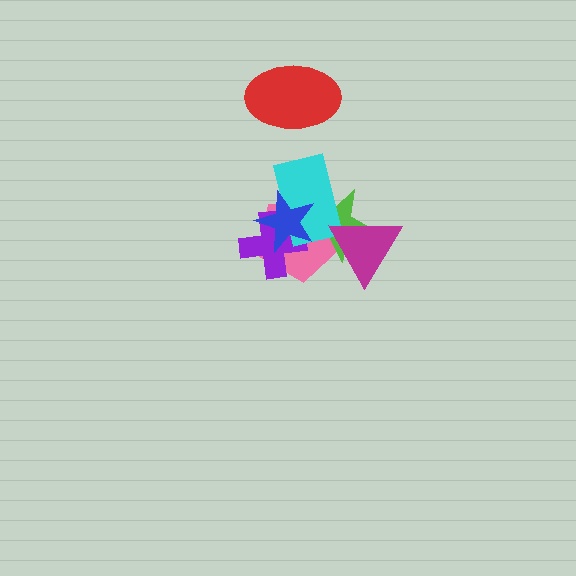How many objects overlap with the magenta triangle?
3 objects overlap with the magenta triangle.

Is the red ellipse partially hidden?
No, no other shape covers it.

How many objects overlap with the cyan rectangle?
5 objects overlap with the cyan rectangle.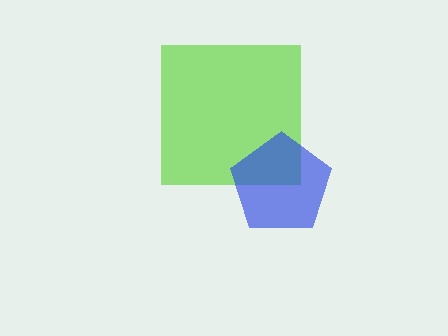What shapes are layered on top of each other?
The layered shapes are: a lime square, a blue pentagon.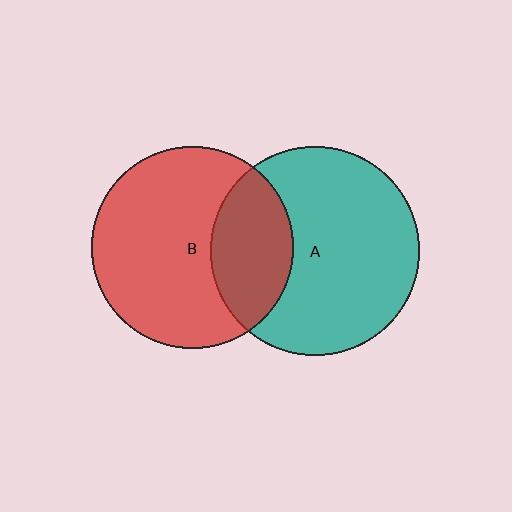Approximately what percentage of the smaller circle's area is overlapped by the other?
Approximately 30%.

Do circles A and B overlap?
Yes.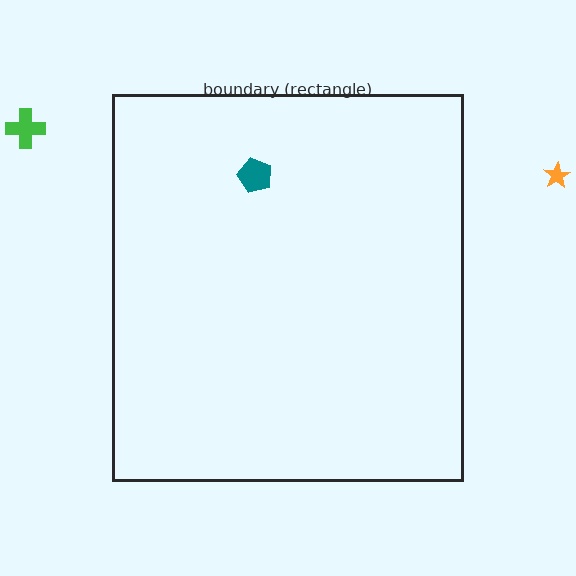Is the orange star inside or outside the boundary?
Outside.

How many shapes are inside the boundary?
1 inside, 2 outside.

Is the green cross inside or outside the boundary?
Outside.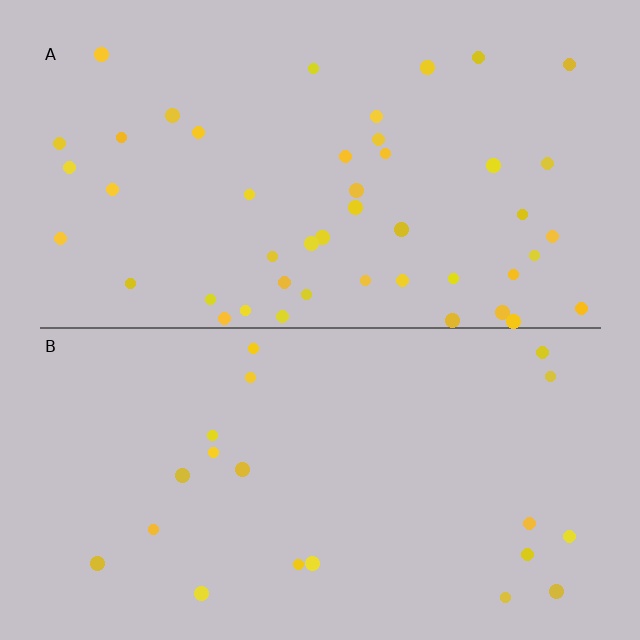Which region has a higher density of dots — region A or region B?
A (the top).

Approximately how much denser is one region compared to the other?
Approximately 2.3× — region A over region B.